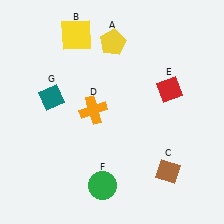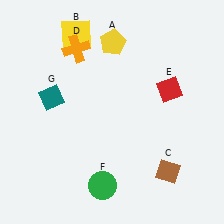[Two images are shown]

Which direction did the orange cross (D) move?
The orange cross (D) moved up.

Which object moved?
The orange cross (D) moved up.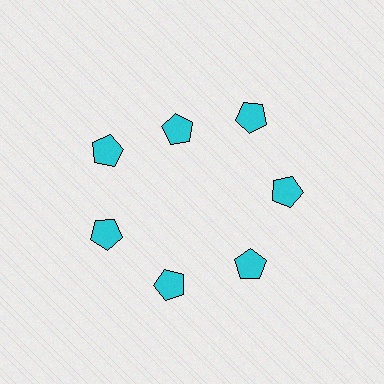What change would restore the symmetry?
The symmetry would be restored by moving it outward, back onto the ring so that all 7 pentagons sit at equal angles and equal distance from the center.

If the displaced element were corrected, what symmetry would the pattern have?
It would have 7-fold rotational symmetry — the pattern would map onto itself every 51 degrees.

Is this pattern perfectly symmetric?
No. The 7 cyan pentagons are arranged in a ring, but one element near the 12 o'clock position is pulled inward toward the center, breaking the 7-fold rotational symmetry.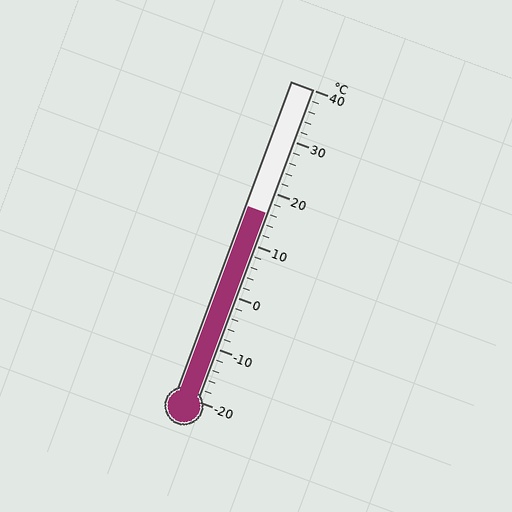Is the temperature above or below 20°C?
The temperature is below 20°C.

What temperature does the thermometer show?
The thermometer shows approximately 16°C.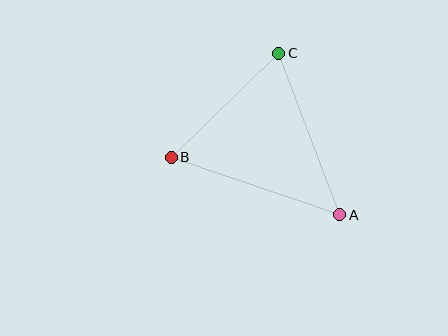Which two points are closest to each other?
Points B and C are closest to each other.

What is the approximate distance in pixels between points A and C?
The distance between A and C is approximately 173 pixels.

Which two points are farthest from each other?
Points A and B are farthest from each other.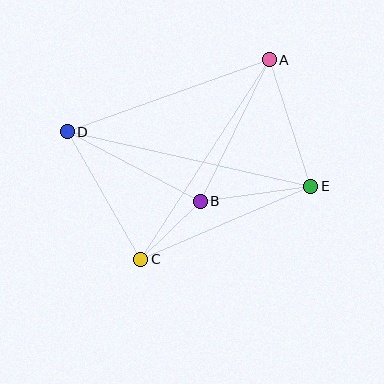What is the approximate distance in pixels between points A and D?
The distance between A and D is approximately 215 pixels.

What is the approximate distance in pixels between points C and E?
The distance between C and E is approximately 185 pixels.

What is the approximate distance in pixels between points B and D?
The distance between B and D is approximately 150 pixels.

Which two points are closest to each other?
Points B and C are closest to each other.